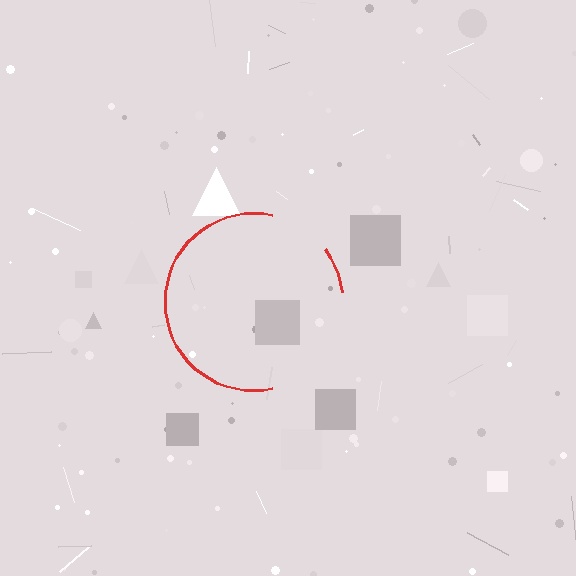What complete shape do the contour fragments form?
The contour fragments form a circle.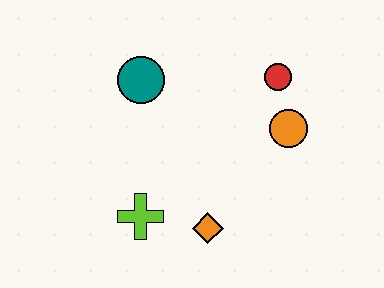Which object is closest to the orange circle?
The red circle is closest to the orange circle.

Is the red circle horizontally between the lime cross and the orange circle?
Yes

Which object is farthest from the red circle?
The lime cross is farthest from the red circle.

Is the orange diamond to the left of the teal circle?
No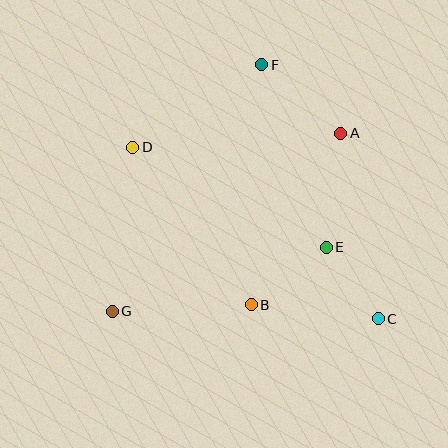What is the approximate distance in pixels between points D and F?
The distance between D and F is approximately 153 pixels.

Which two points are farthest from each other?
Points C and D are farthest from each other.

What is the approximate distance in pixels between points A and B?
The distance between A and B is approximately 193 pixels.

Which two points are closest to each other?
Points C and E are closest to each other.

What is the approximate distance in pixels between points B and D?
The distance between B and D is approximately 197 pixels.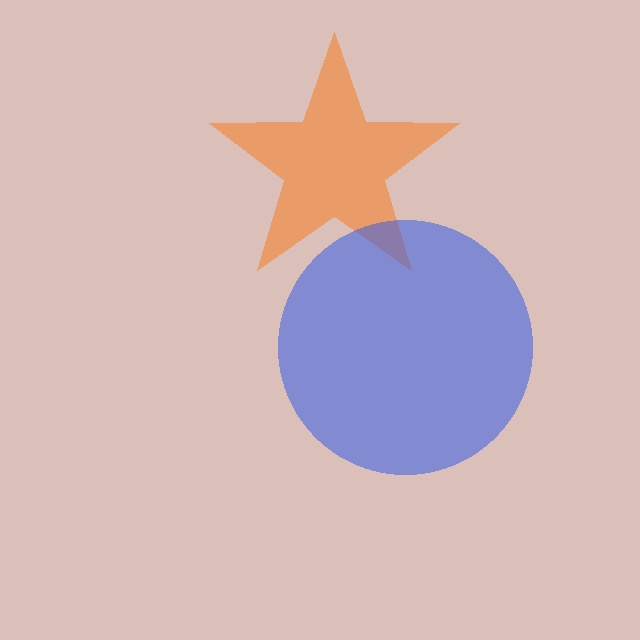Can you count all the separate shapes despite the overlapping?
Yes, there are 2 separate shapes.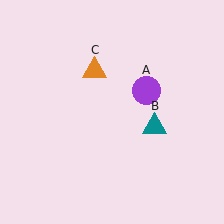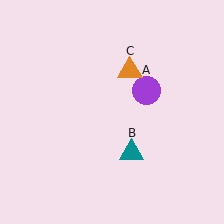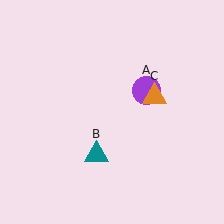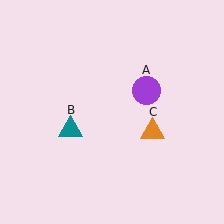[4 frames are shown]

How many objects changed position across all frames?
2 objects changed position: teal triangle (object B), orange triangle (object C).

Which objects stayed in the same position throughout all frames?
Purple circle (object A) remained stationary.